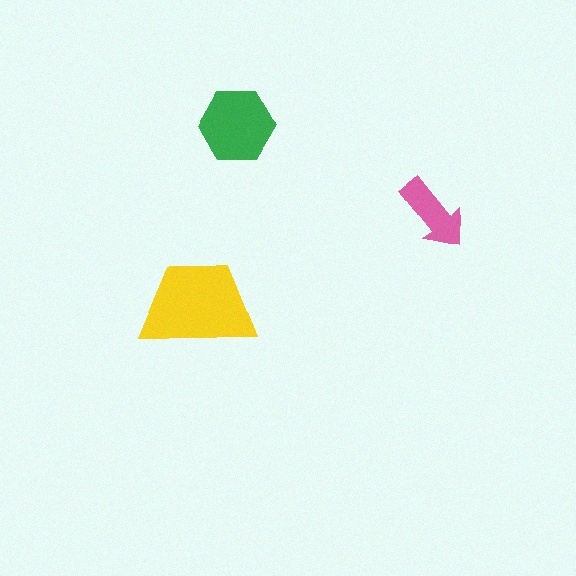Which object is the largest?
The yellow trapezoid.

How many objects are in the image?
There are 3 objects in the image.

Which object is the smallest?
The pink arrow.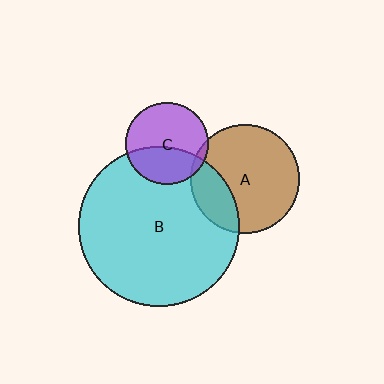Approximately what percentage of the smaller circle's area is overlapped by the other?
Approximately 40%.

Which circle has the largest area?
Circle B (cyan).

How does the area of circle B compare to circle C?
Approximately 3.8 times.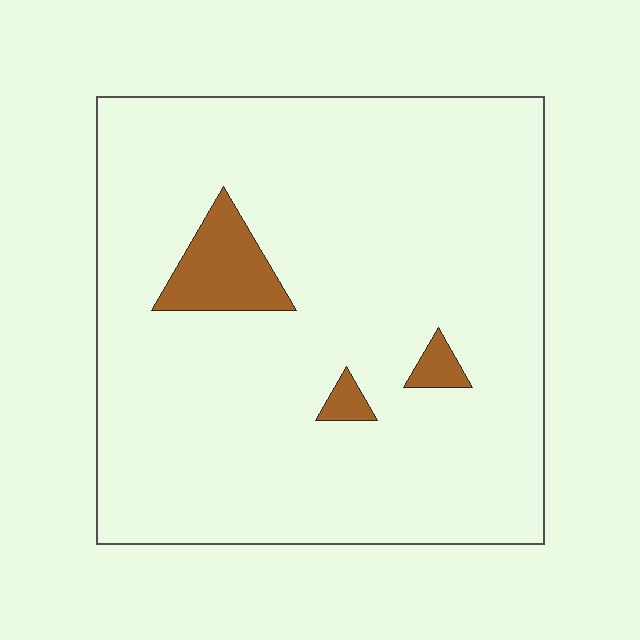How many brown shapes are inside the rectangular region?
3.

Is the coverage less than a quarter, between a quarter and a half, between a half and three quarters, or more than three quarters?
Less than a quarter.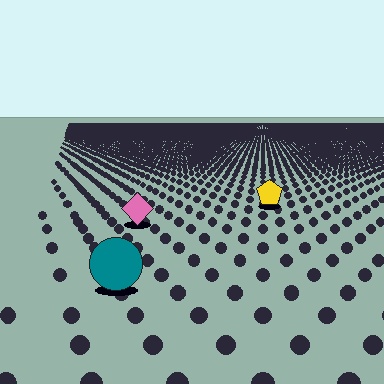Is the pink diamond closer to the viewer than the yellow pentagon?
Yes. The pink diamond is closer — you can tell from the texture gradient: the ground texture is coarser near it.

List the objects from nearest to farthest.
From nearest to farthest: the teal circle, the pink diamond, the yellow pentagon.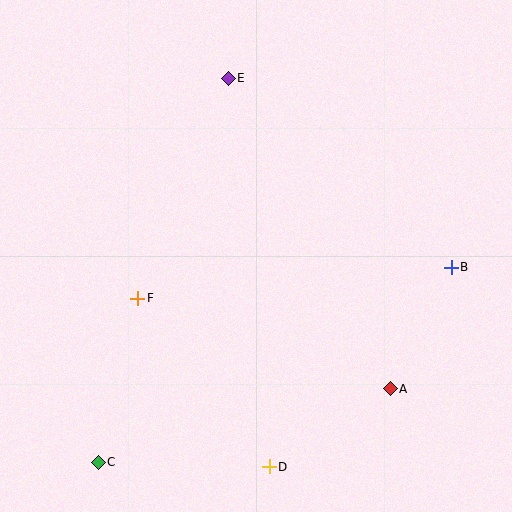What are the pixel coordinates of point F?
Point F is at (138, 298).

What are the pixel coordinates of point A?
Point A is at (390, 389).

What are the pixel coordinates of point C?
Point C is at (98, 462).